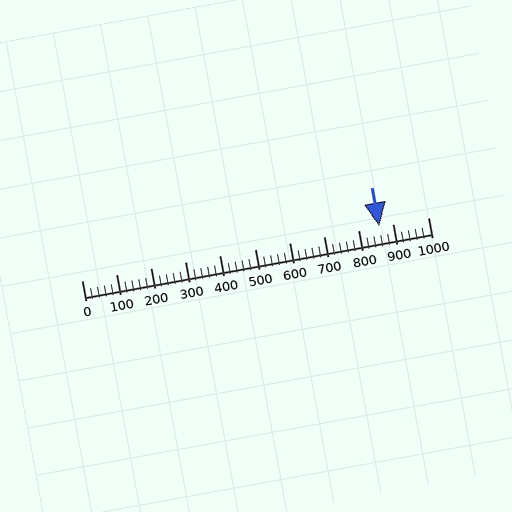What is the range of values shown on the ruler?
The ruler shows values from 0 to 1000.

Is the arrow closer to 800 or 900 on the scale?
The arrow is closer to 900.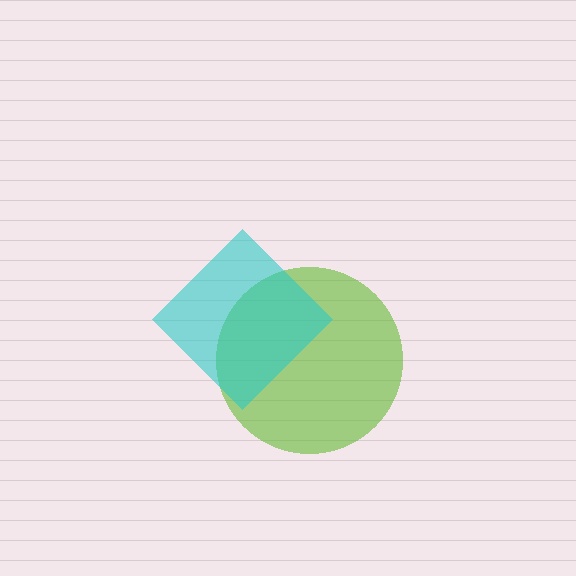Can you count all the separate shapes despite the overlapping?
Yes, there are 2 separate shapes.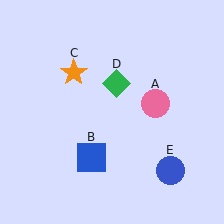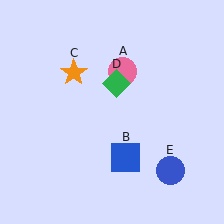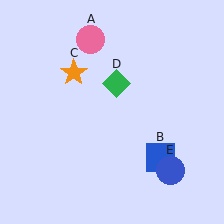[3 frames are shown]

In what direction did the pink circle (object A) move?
The pink circle (object A) moved up and to the left.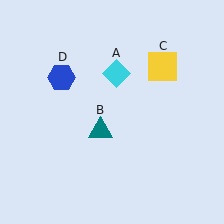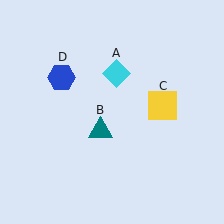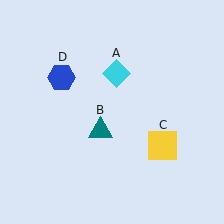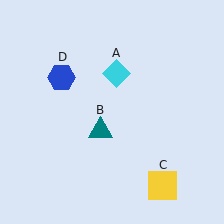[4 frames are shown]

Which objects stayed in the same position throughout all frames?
Cyan diamond (object A) and teal triangle (object B) and blue hexagon (object D) remained stationary.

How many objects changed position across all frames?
1 object changed position: yellow square (object C).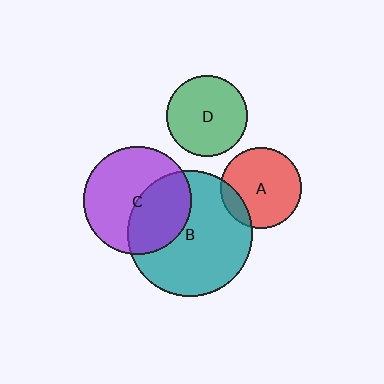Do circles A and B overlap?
Yes.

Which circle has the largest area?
Circle B (teal).